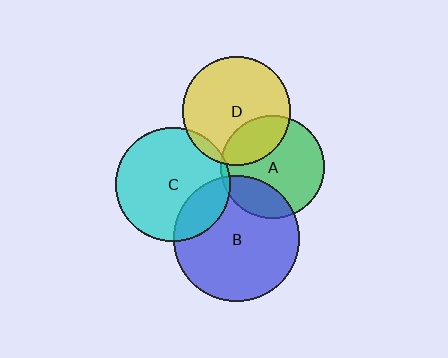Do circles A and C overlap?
Yes.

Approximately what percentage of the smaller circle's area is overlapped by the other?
Approximately 5%.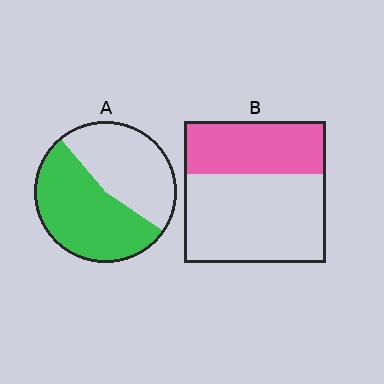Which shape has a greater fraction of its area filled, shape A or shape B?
Shape A.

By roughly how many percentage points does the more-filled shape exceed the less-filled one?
By roughly 15 percentage points (A over B).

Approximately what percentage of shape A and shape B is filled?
A is approximately 55% and B is approximately 35%.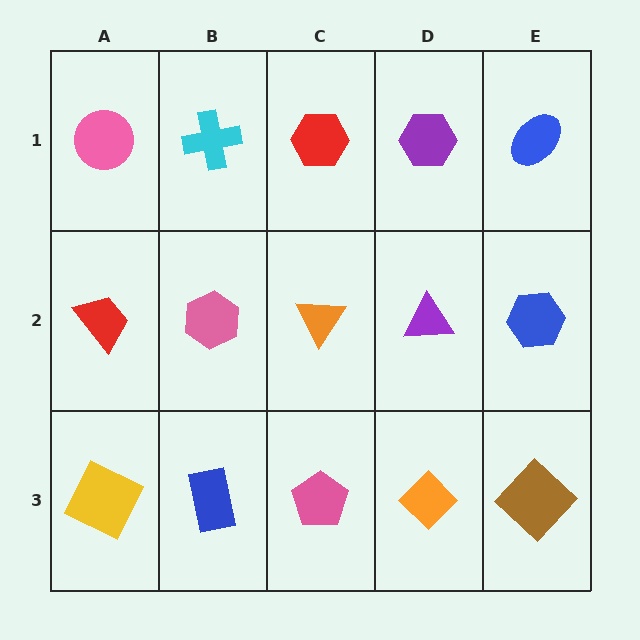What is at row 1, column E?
A blue ellipse.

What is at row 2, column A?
A red trapezoid.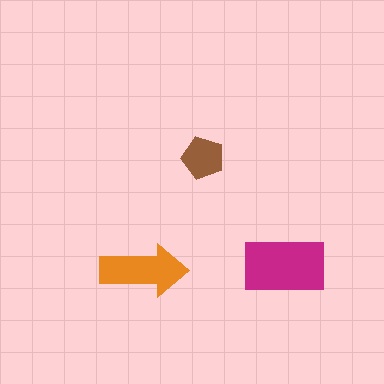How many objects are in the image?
There are 3 objects in the image.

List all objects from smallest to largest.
The brown pentagon, the orange arrow, the magenta rectangle.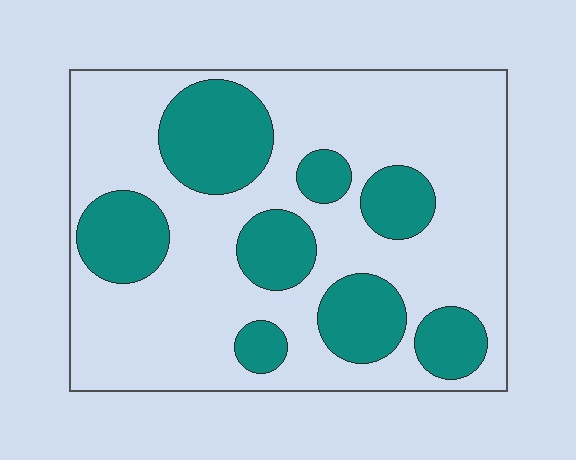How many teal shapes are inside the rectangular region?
8.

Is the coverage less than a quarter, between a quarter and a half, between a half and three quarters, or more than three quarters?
Between a quarter and a half.